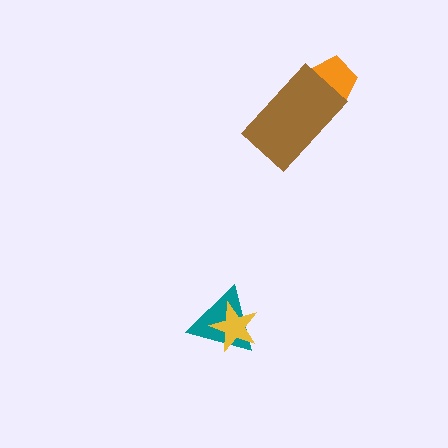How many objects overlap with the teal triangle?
1 object overlaps with the teal triangle.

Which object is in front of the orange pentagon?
The brown rectangle is in front of the orange pentagon.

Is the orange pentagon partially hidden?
Yes, it is partially covered by another shape.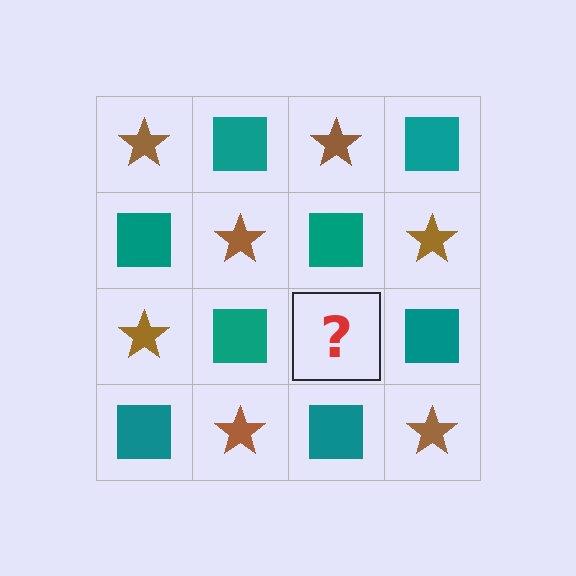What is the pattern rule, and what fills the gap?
The rule is that it alternates brown star and teal square in a checkerboard pattern. The gap should be filled with a brown star.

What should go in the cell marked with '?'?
The missing cell should contain a brown star.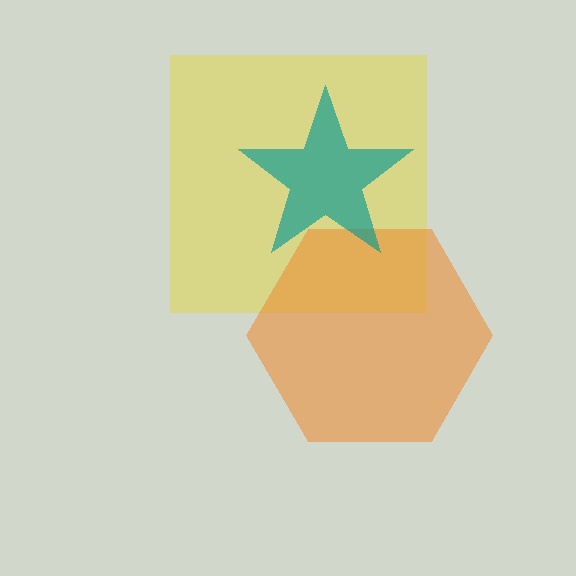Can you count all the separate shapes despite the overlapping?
Yes, there are 3 separate shapes.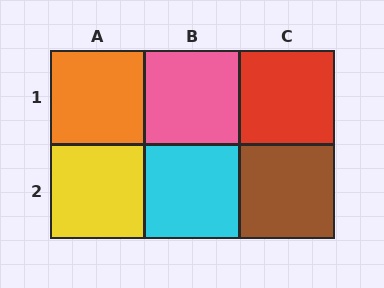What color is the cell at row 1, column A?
Orange.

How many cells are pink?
1 cell is pink.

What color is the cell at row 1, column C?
Red.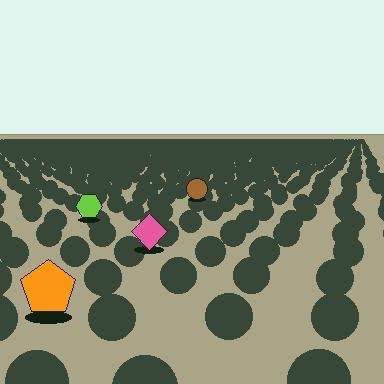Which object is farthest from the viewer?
The brown circle is farthest from the viewer. It appears smaller and the ground texture around it is denser.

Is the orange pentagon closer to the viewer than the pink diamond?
Yes. The orange pentagon is closer — you can tell from the texture gradient: the ground texture is coarser near it.